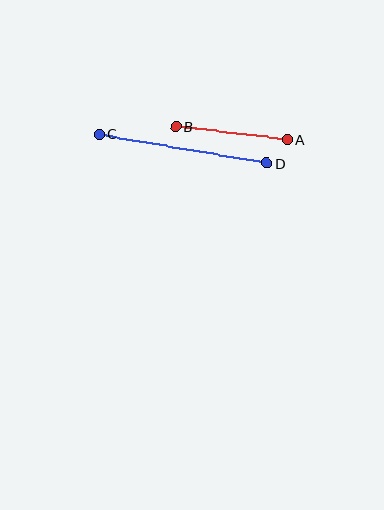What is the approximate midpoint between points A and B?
The midpoint is at approximately (232, 133) pixels.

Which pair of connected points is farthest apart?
Points C and D are farthest apart.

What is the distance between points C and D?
The distance is approximately 169 pixels.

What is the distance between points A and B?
The distance is approximately 112 pixels.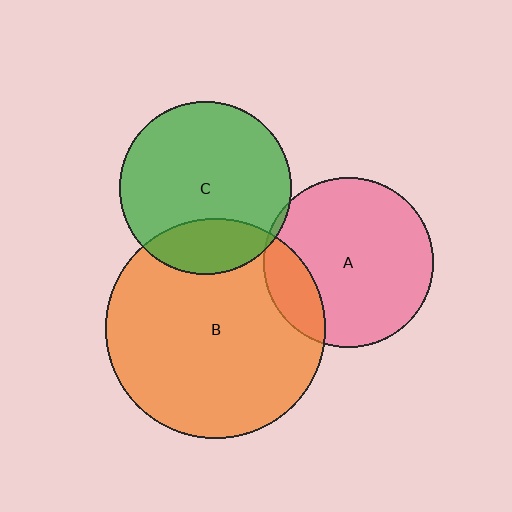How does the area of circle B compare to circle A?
Approximately 1.7 times.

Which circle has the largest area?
Circle B (orange).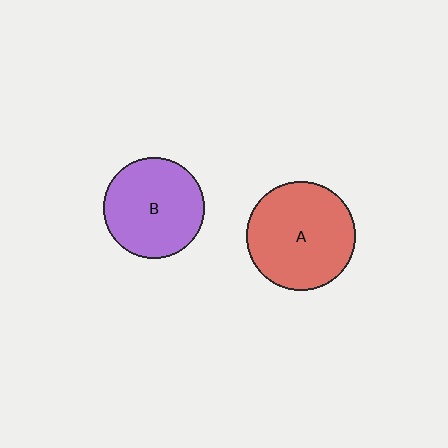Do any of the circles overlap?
No, none of the circles overlap.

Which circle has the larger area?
Circle A (red).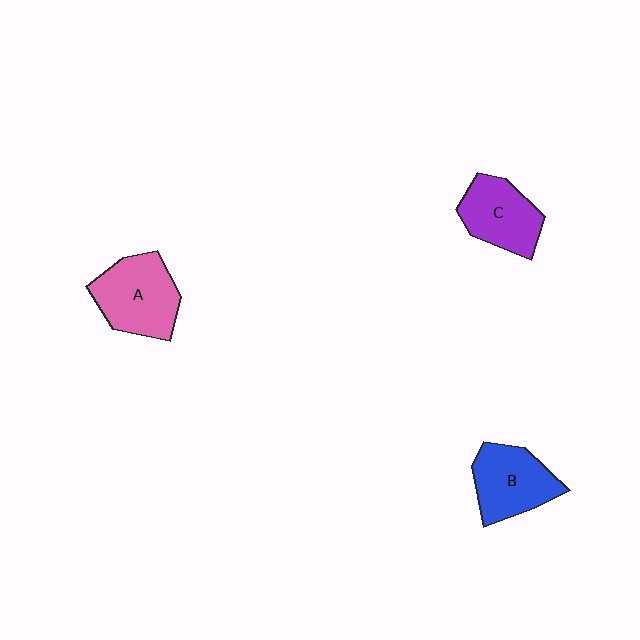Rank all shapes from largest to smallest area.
From largest to smallest: A (pink), B (blue), C (purple).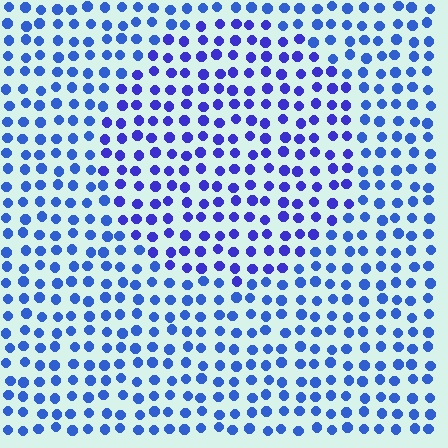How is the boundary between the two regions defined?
The boundary is defined purely by a slight shift in hue (about 23 degrees). Spacing, size, and orientation are identical on both sides.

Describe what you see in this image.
The image is filled with small blue elements in a uniform arrangement. A circle-shaped region is visible where the elements are tinted to a slightly different hue, forming a subtle color boundary.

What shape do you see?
I see a circle.